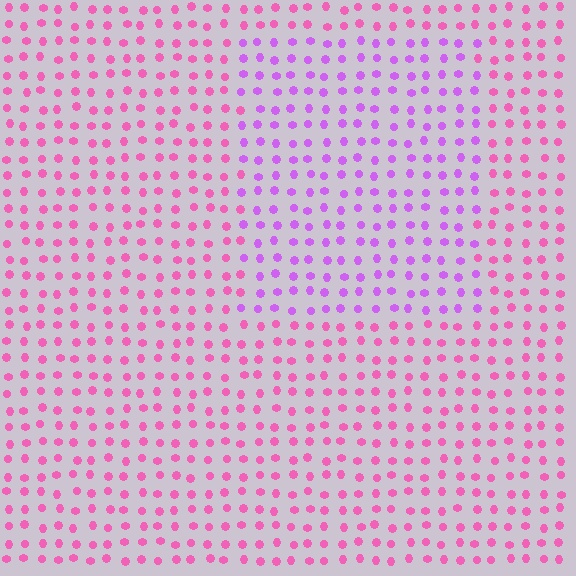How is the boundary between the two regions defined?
The boundary is defined purely by a slight shift in hue (about 38 degrees). Spacing, size, and orientation are identical on both sides.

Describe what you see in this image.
The image is filled with small pink elements in a uniform arrangement. A rectangle-shaped region is visible where the elements are tinted to a slightly different hue, forming a subtle color boundary.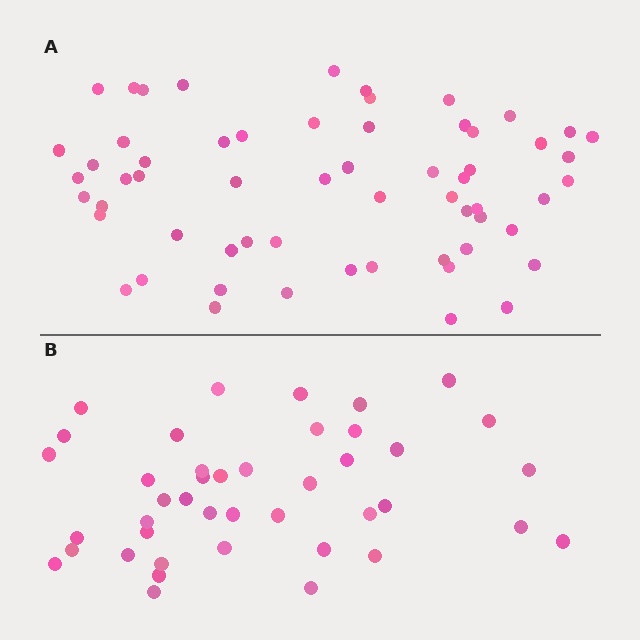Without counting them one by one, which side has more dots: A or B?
Region A (the top region) has more dots.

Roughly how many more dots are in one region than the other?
Region A has approximately 20 more dots than region B.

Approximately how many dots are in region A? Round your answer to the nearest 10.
About 60 dots.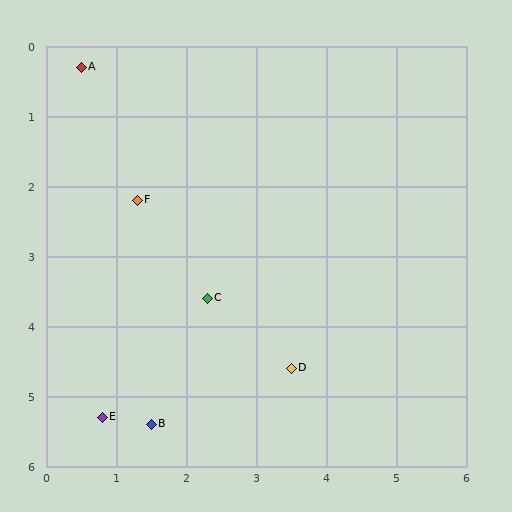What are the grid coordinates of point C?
Point C is at approximately (2.3, 3.6).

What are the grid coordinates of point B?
Point B is at approximately (1.5, 5.4).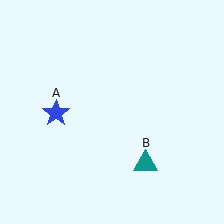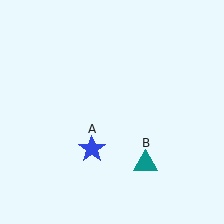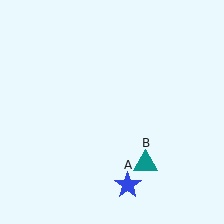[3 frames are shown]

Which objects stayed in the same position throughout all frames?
Teal triangle (object B) remained stationary.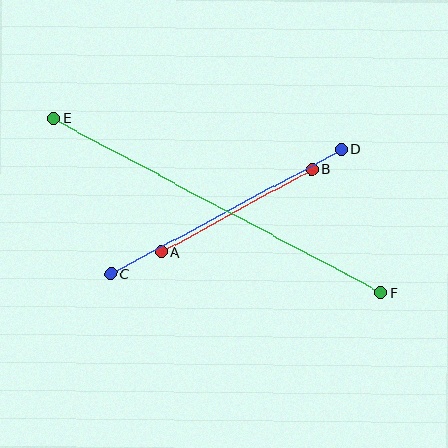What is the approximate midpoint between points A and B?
The midpoint is at approximately (236, 211) pixels.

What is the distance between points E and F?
The distance is approximately 371 pixels.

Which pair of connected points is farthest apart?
Points E and F are farthest apart.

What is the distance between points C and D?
The distance is approximately 262 pixels.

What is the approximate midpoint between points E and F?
The midpoint is at approximately (217, 205) pixels.